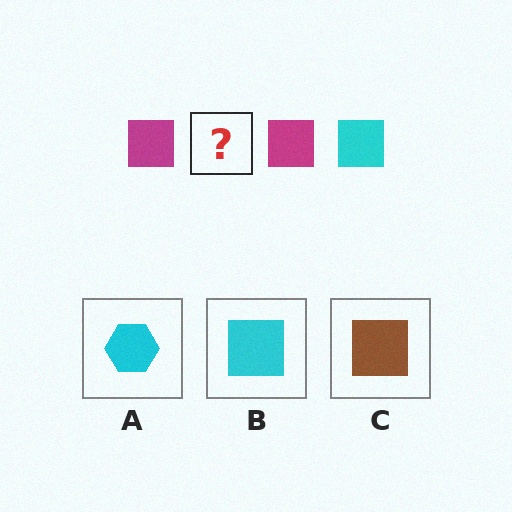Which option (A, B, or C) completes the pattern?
B.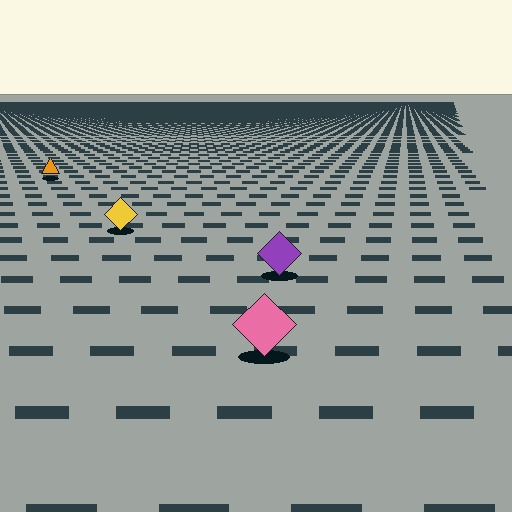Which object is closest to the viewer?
The pink diamond is closest. The texture marks near it are larger and more spread out.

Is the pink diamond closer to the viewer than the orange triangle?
Yes. The pink diamond is closer — you can tell from the texture gradient: the ground texture is coarser near it.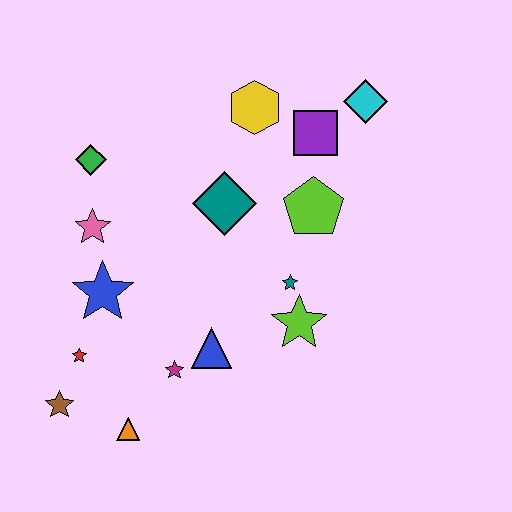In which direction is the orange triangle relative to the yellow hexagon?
The orange triangle is below the yellow hexagon.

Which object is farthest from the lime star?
The green diamond is farthest from the lime star.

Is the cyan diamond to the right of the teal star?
Yes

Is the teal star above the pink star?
No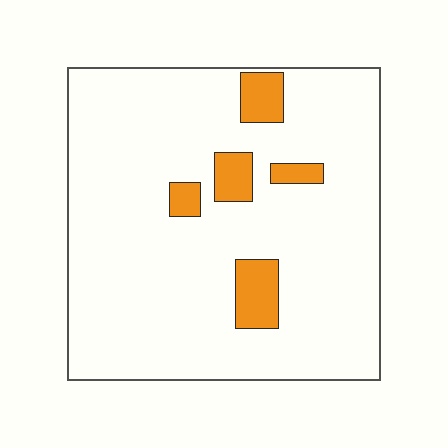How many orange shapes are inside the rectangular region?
5.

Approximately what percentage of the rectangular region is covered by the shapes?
Approximately 10%.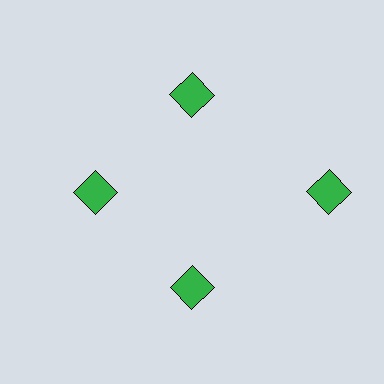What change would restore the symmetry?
The symmetry would be restored by moving it inward, back onto the ring so that all 4 diamonds sit at equal angles and equal distance from the center.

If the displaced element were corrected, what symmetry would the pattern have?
It would have 4-fold rotational symmetry — the pattern would map onto itself every 90 degrees.